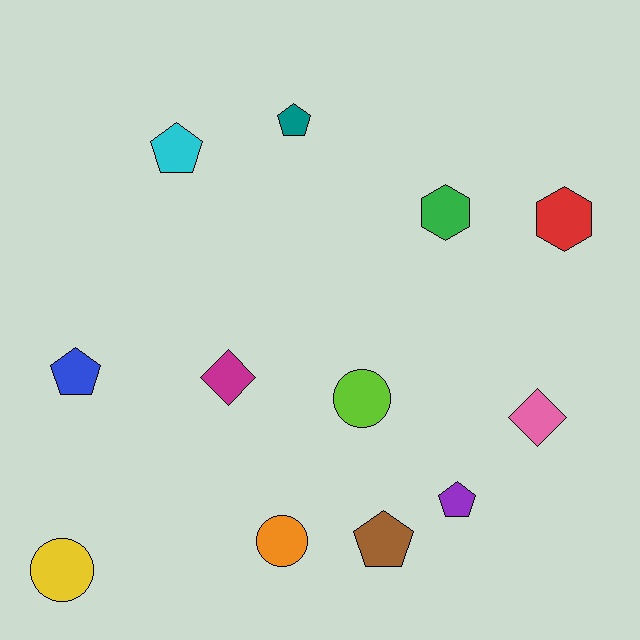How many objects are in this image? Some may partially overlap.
There are 12 objects.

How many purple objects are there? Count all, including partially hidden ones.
There is 1 purple object.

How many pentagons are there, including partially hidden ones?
There are 5 pentagons.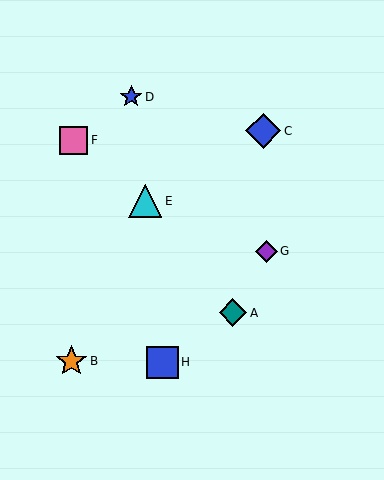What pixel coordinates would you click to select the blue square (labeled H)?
Click at (162, 362) to select the blue square H.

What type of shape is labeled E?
Shape E is a cyan triangle.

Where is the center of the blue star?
The center of the blue star is at (131, 97).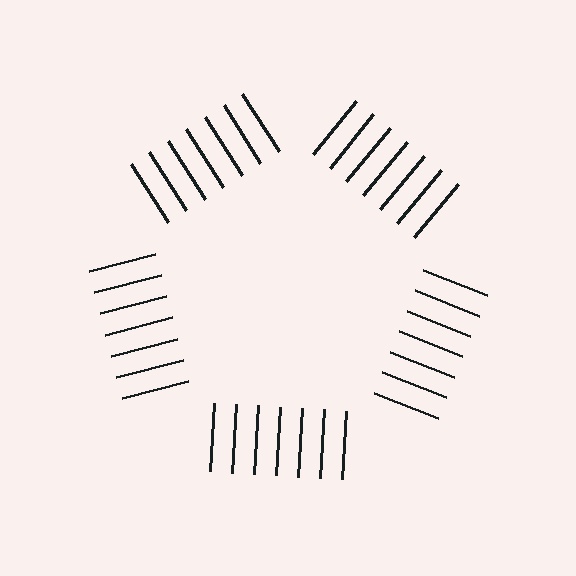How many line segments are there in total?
35 — 7 along each of the 5 edges.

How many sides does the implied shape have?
5 sides — the line-ends trace a pentagon.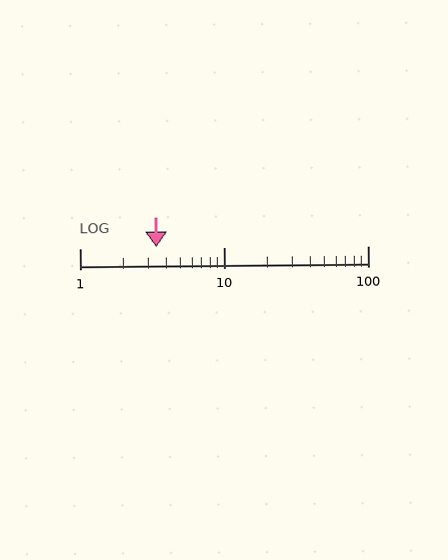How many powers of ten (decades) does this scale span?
The scale spans 2 decades, from 1 to 100.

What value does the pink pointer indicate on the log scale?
The pointer indicates approximately 3.4.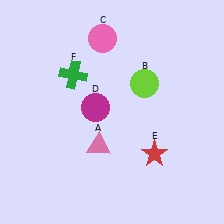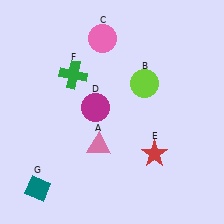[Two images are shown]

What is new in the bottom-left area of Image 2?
A teal diamond (G) was added in the bottom-left area of Image 2.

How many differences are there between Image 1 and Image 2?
There is 1 difference between the two images.